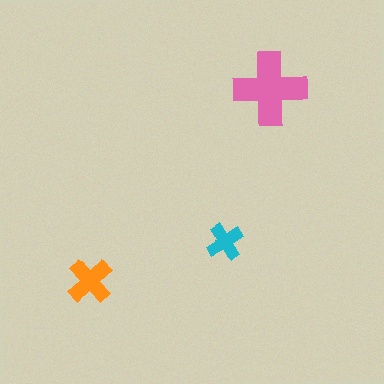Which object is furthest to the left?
The orange cross is leftmost.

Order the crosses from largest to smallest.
the pink one, the orange one, the cyan one.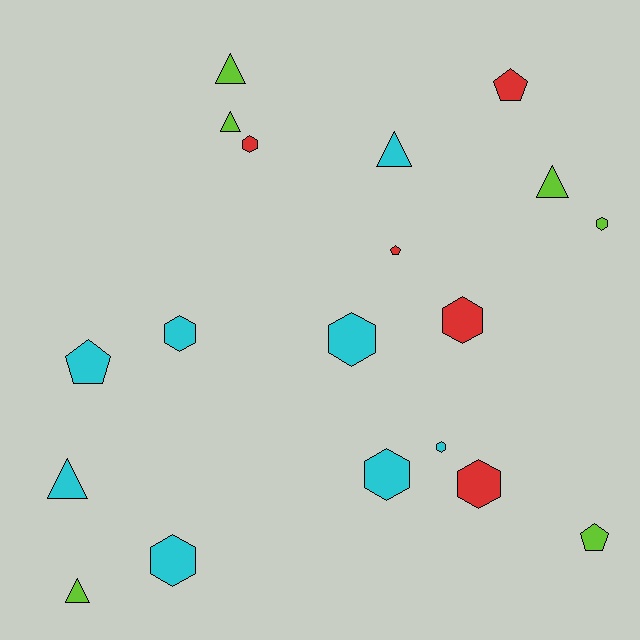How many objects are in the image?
There are 19 objects.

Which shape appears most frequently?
Hexagon, with 9 objects.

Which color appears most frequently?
Cyan, with 8 objects.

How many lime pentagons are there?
There is 1 lime pentagon.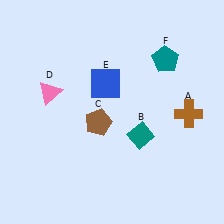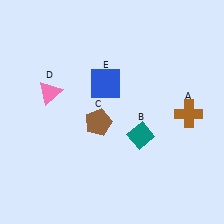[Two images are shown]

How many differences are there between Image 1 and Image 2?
There is 1 difference between the two images.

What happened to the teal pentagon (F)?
The teal pentagon (F) was removed in Image 2. It was in the top-right area of Image 1.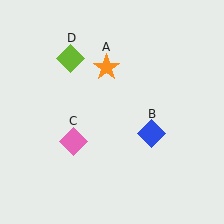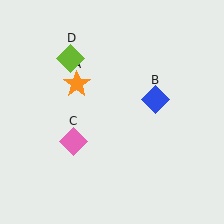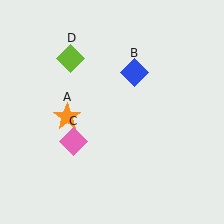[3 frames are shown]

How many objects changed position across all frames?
2 objects changed position: orange star (object A), blue diamond (object B).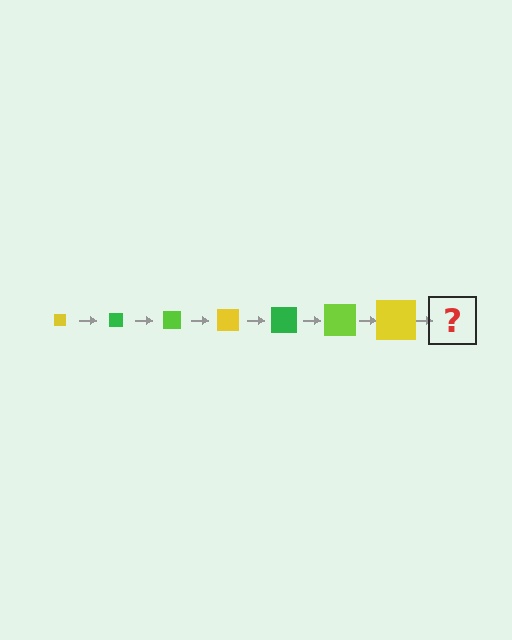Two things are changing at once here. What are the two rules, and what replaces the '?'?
The two rules are that the square grows larger each step and the color cycles through yellow, green, and lime. The '?' should be a green square, larger than the previous one.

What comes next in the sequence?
The next element should be a green square, larger than the previous one.